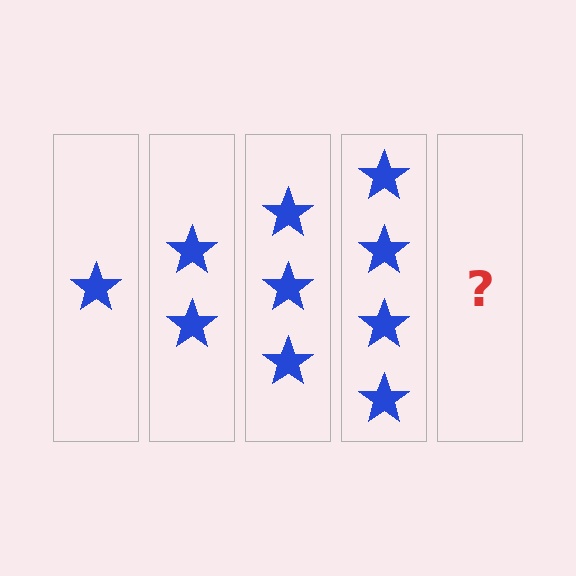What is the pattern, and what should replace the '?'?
The pattern is that each step adds one more star. The '?' should be 5 stars.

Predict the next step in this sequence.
The next step is 5 stars.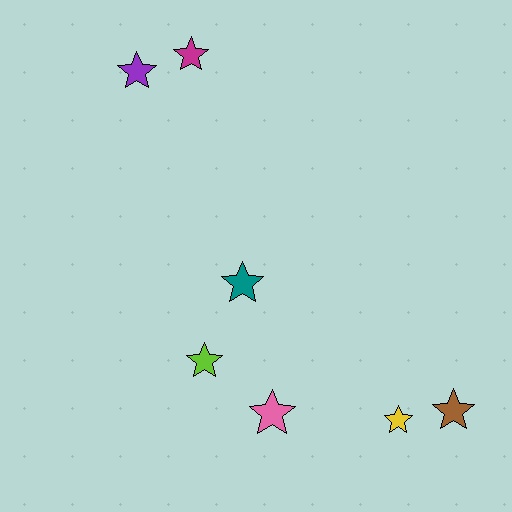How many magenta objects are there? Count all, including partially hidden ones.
There is 1 magenta object.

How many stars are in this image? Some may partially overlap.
There are 7 stars.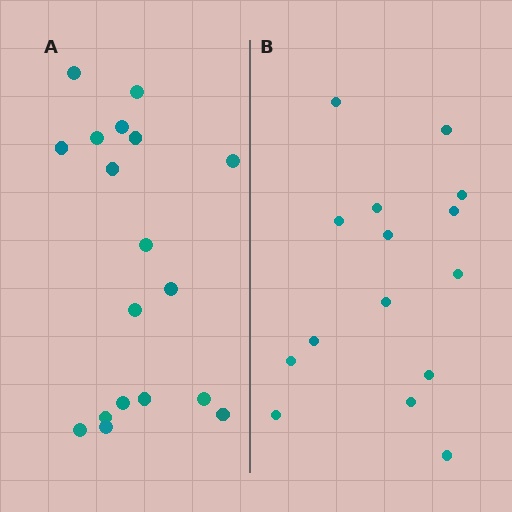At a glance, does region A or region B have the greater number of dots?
Region A (the left region) has more dots.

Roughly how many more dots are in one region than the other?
Region A has just a few more — roughly 2 or 3 more dots than region B.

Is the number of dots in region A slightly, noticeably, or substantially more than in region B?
Region A has only slightly more — the two regions are fairly close. The ratio is roughly 1.2 to 1.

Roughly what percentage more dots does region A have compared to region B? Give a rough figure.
About 20% more.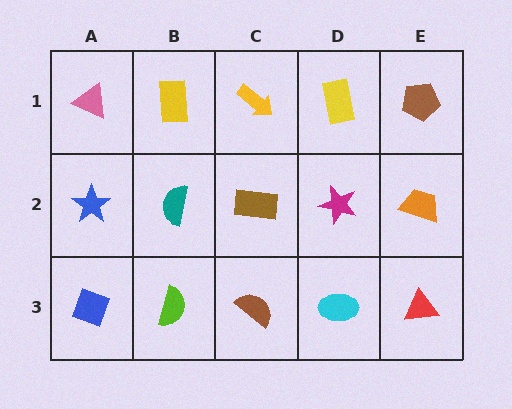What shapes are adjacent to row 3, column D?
A magenta star (row 2, column D), a brown semicircle (row 3, column C), a red triangle (row 3, column E).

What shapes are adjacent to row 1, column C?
A brown rectangle (row 2, column C), a yellow rectangle (row 1, column B), a yellow rectangle (row 1, column D).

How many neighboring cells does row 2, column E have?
3.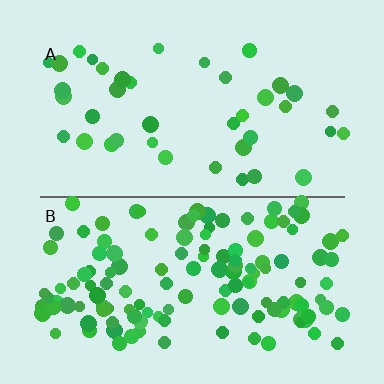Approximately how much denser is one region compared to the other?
Approximately 3.4× — region B over region A.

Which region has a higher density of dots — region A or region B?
B (the bottom).